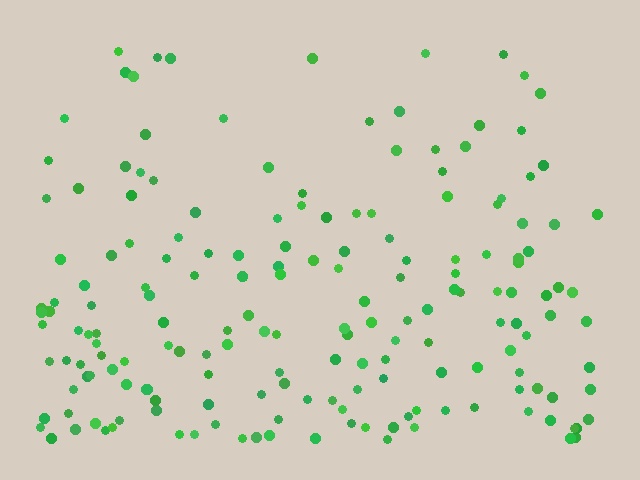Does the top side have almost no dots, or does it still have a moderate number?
Still a moderate number, just noticeably fewer than the bottom.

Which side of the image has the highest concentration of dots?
The bottom.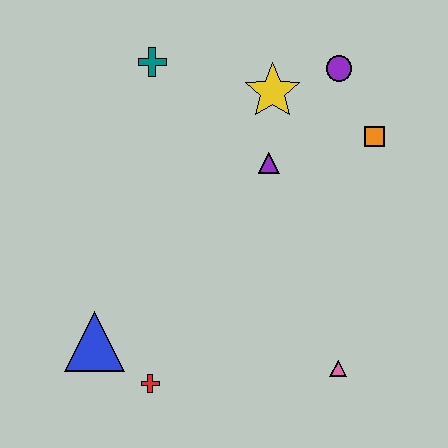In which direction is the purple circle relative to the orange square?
The purple circle is above the orange square.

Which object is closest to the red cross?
The blue triangle is closest to the red cross.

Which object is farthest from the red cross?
The purple circle is farthest from the red cross.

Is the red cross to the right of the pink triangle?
No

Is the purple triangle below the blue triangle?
No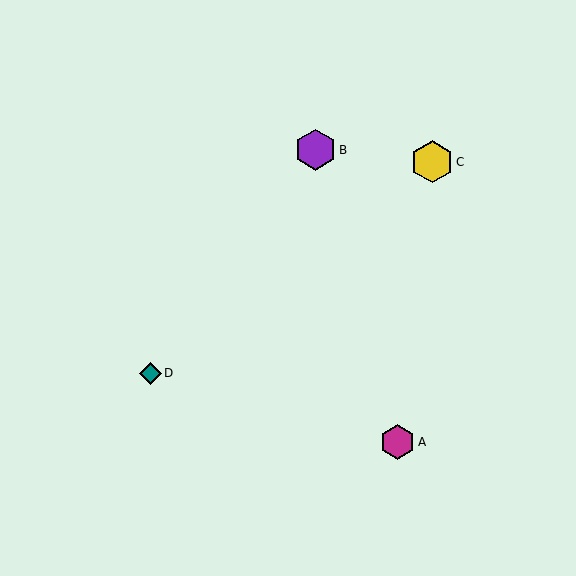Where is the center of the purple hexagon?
The center of the purple hexagon is at (315, 150).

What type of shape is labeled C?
Shape C is a yellow hexagon.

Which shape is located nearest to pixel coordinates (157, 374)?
The teal diamond (labeled D) at (150, 373) is nearest to that location.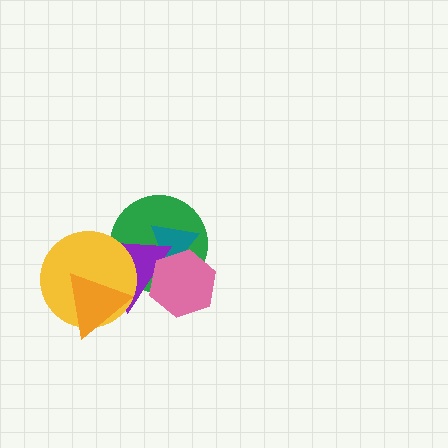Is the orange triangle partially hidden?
No, no other shape covers it.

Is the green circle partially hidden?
Yes, it is partially covered by another shape.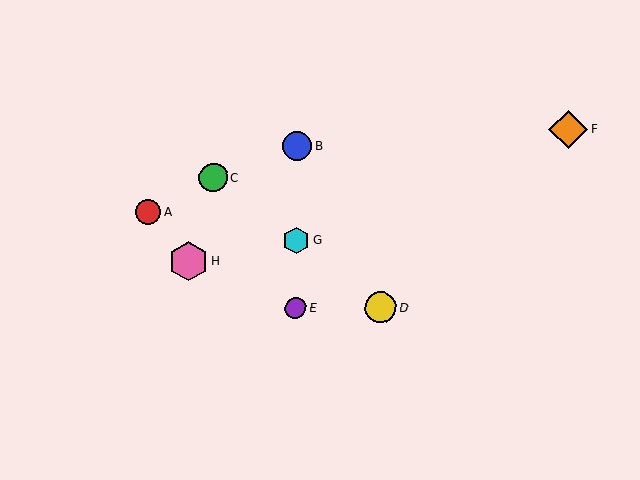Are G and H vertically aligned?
No, G is at x≈296 and H is at x≈188.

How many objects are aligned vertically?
3 objects (B, E, G) are aligned vertically.